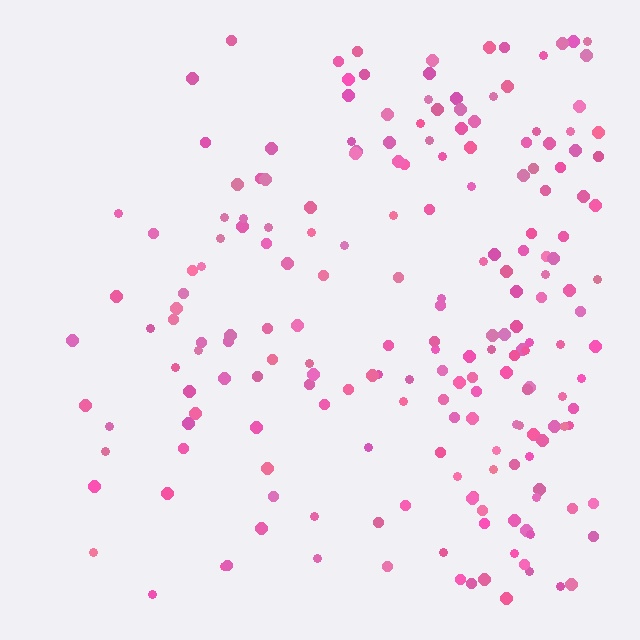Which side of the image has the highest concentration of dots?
The right.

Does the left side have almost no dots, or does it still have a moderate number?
Still a moderate number, just noticeably fewer than the right.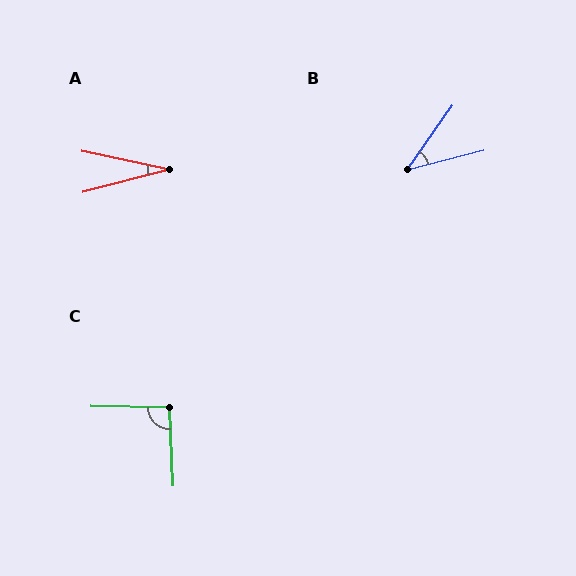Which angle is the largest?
C, at approximately 93 degrees.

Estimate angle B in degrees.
Approximately 41 degrees.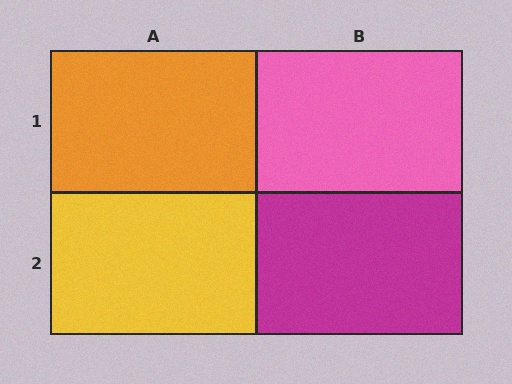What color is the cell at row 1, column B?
Pink.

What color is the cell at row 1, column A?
Orange.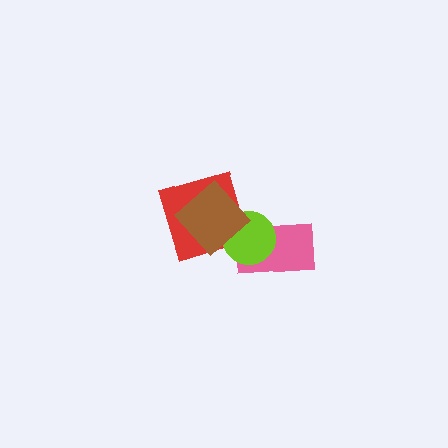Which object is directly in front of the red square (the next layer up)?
The lime circle is directly in front of the red square.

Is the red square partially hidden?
Yes, it is partially covered by another shape.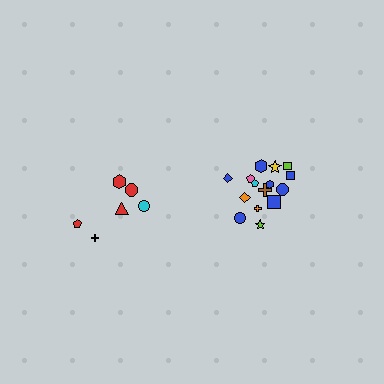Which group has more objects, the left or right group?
The right group.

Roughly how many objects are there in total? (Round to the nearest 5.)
Roughly 20 objects in total.